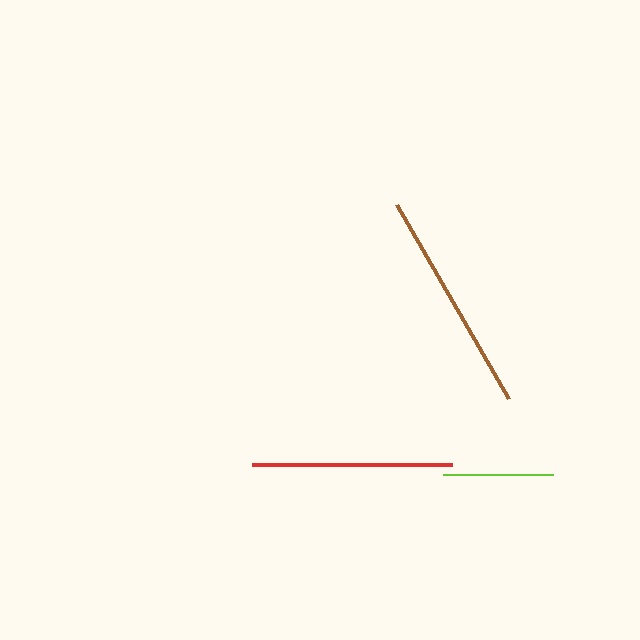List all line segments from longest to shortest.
From longest to shortest: brown, red, lime.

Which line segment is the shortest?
The lime line is the shortest at approximately 110 pixels.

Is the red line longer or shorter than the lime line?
The red line is longer than the lime line.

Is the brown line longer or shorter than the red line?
The brown line is longer than the red line.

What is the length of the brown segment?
The brown segment is approximately 224 pixels long.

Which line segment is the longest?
The brown line is the longest at approximately 224 pixels.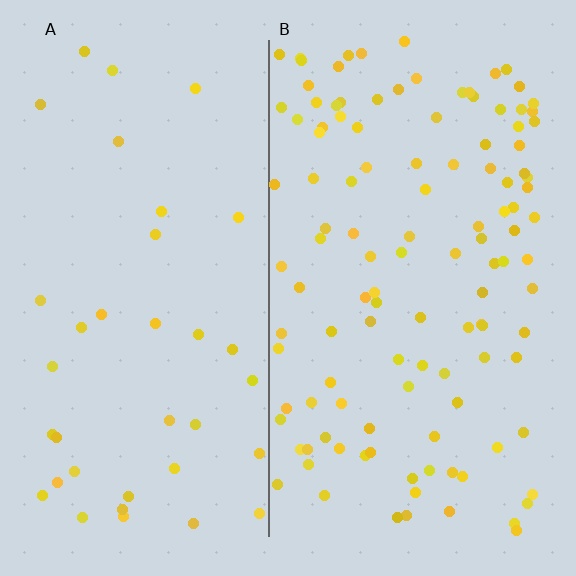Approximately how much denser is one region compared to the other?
Approximately 3.2× — region B over region A.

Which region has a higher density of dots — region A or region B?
B (the right).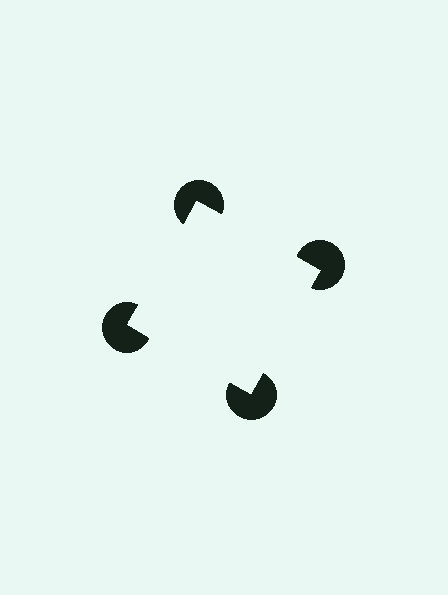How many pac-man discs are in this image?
There are 4 — one at each vertex of the illusory square.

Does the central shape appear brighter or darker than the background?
It typically appears slightly brighter than the background, even though no actual brightness change is drawn.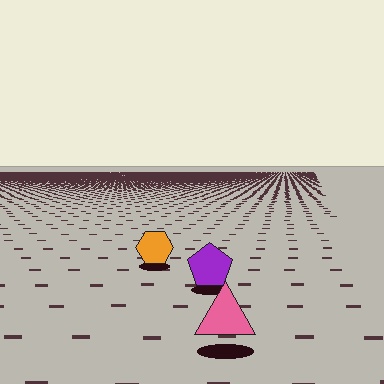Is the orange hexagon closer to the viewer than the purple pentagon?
No. The purple pentagon is closer — you can tell from the texture gradient: the ground texture is coarser near it.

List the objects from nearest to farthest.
From nearest to farthest: the pink triangle, the purple pentagon, the orange hexagon.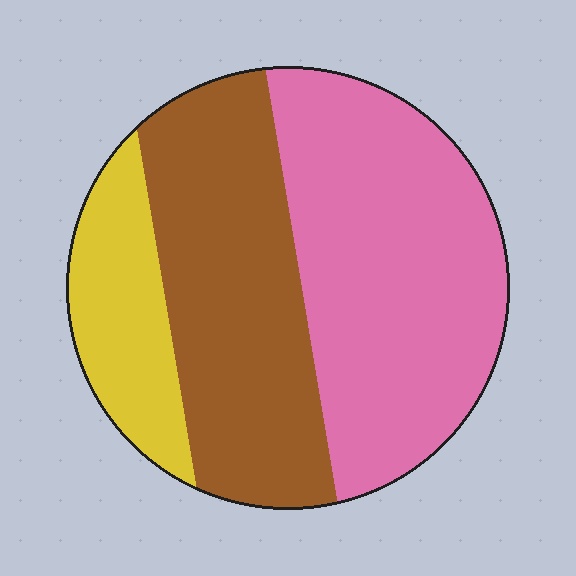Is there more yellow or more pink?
Pink.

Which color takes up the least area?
Yellow, at roughly 15%.